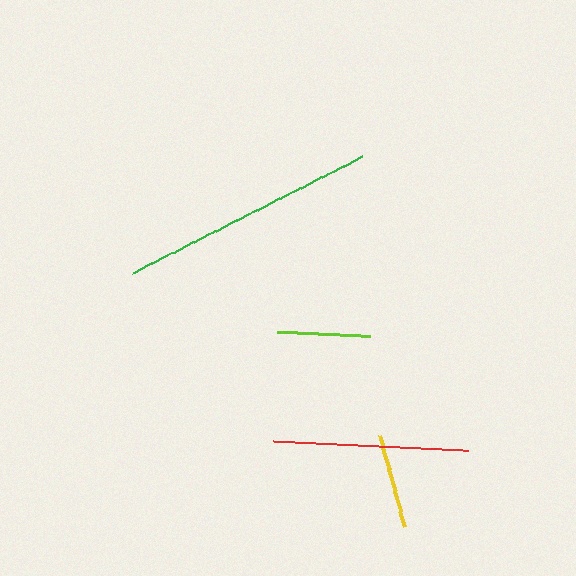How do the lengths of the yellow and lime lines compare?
The yellow and lime lines are approximately the same length.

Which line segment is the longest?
The green line is the longest at approximately 257 pixels.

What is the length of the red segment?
The red segment is approximately 196 pixels long.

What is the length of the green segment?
The green segment is approximately 257 pixels long.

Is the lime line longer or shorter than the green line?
The green line is longer than the lime line.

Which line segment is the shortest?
The lime line is the shortest at approximately 93 pixels.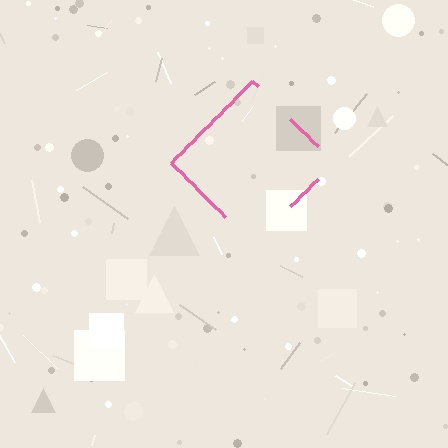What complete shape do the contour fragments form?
The contour fragments form a diamond.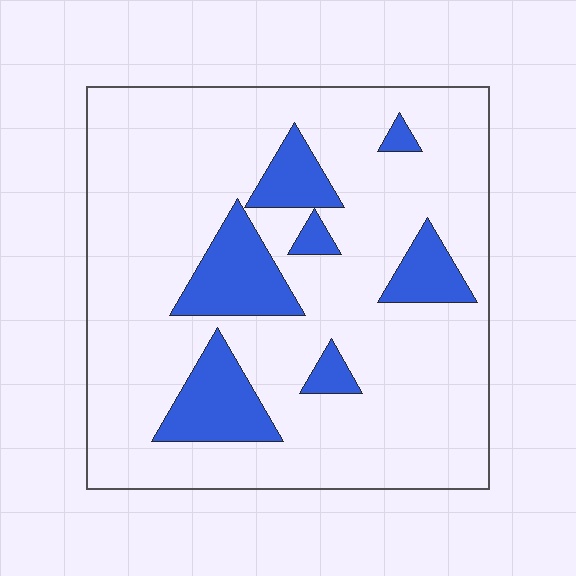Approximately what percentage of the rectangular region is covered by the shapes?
Approximately 20%.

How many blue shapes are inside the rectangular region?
7.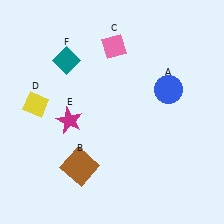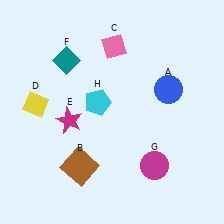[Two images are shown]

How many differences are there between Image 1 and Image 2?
There are 2 differences between the two images.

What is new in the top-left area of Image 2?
A cyan pentagon (H) was added in the top-left area of Image 2.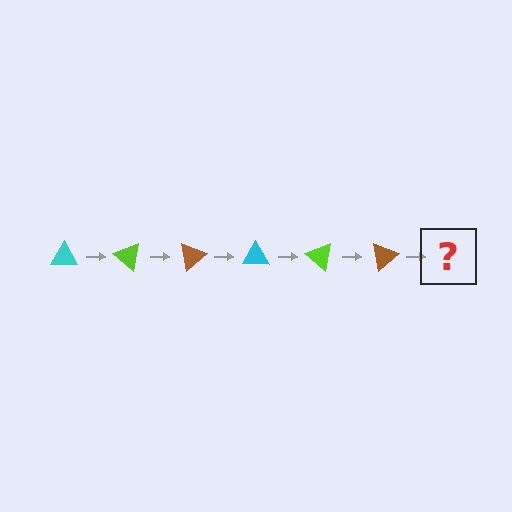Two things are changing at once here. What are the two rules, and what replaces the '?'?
The two rules are that it rotates 40 degrees each step and the color cycles through cyan, lime, and brown. The '?' should be a cyan triangle, rotated 240 degrees from the start.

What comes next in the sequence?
The next element should be a cyan triangle, rotated 240 degrees from the start.